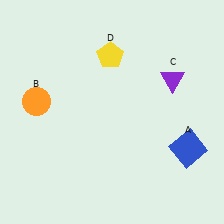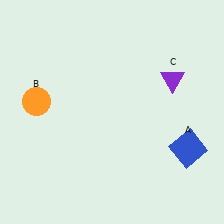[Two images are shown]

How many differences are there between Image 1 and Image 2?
There is 1 difference between the two images.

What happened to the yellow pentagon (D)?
The yellow pentagon (D) was removed in Image 2. It was in the top-left area of Image 1.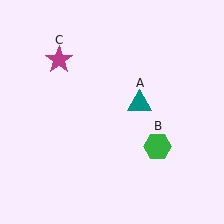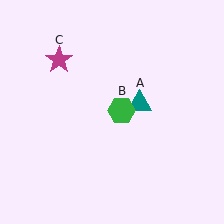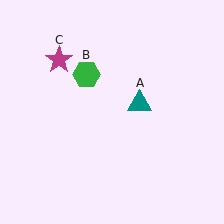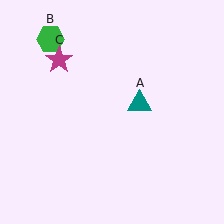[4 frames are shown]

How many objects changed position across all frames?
1 object changed position: green hexagon (object B).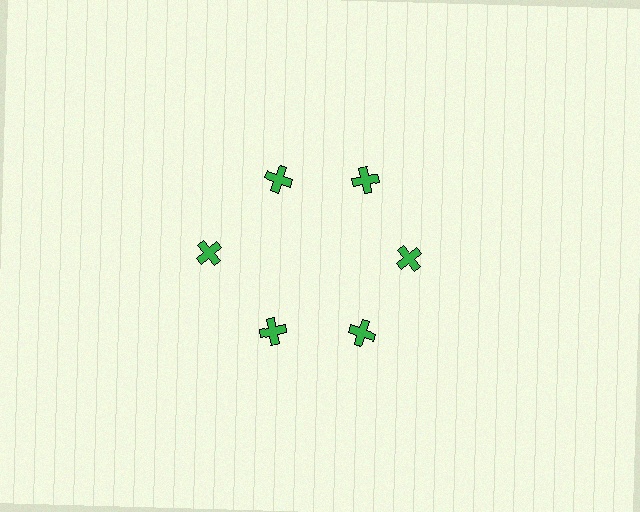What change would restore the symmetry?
The symmetry would be restored by moving it inward, back onto the ring so that all 6 crosses sit at equal angles and equal distance from the center.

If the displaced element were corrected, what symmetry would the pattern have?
It would have 6-fold rotational symmetry — the pattern would map onto itself every 60 degrees.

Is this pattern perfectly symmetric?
No. The 6 green crosses are arranged in a ring, but one element near the 9 o'clock position is pushed outward from the center, breaking the 6-fold rotational symmetry.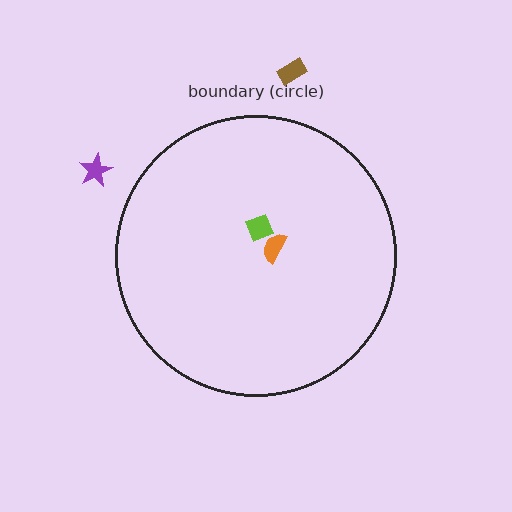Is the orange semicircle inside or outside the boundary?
Inside.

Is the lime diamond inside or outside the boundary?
Inside.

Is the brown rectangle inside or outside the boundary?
Outside.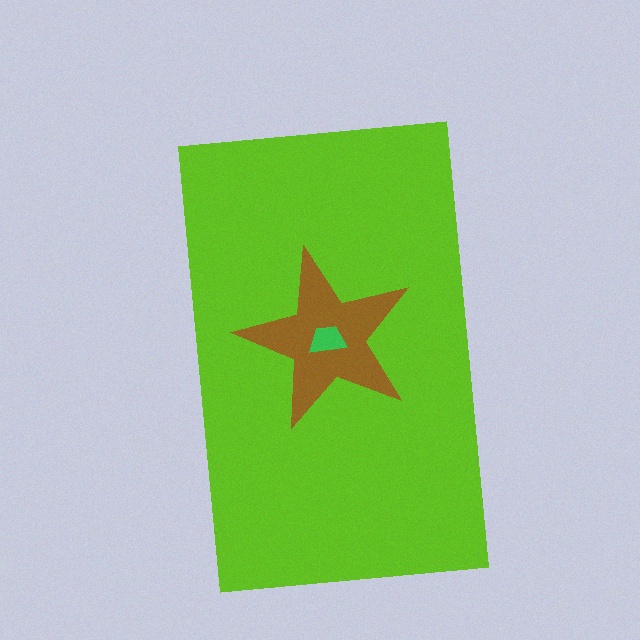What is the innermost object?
The green trapezoid.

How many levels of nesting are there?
3.